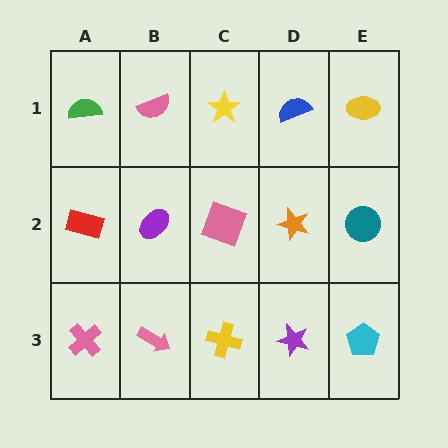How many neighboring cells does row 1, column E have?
2.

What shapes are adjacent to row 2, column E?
A yellow ellipse (row 1, column E), a cyan pentagon (row 3, column E), an orange star (row 2, column D).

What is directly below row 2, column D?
A purple star.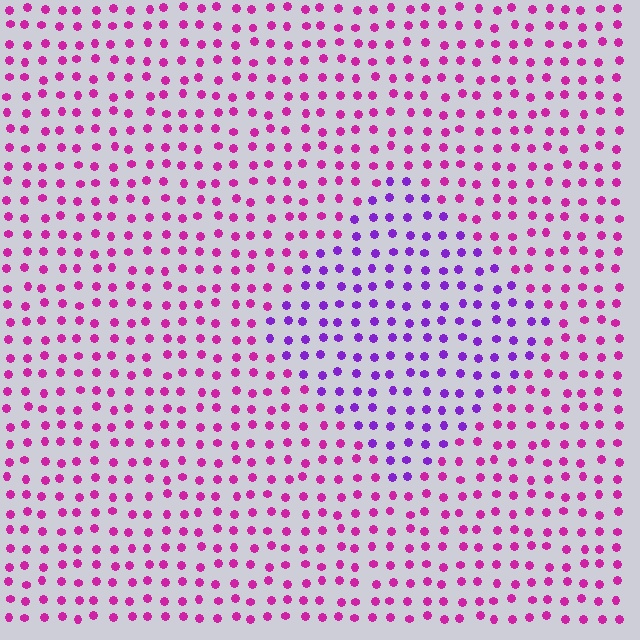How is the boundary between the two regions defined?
The boundary is defined purely by a slight shift in hue (about 40 degrees). Spacing, size, and orientation are identical on both sides.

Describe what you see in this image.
The image is filled with small magenta elements in a uniform arrangement. A diamond-shaped region is visible where the elements are tinted to a slightly different hue, forming a subtle color boundary.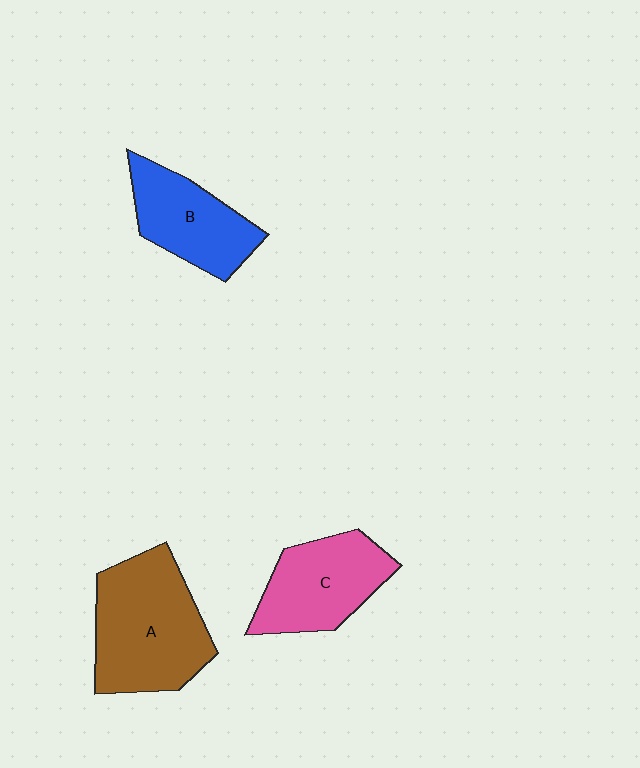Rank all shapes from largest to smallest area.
From largest to smallest: A (brown), C (pink), B (blue).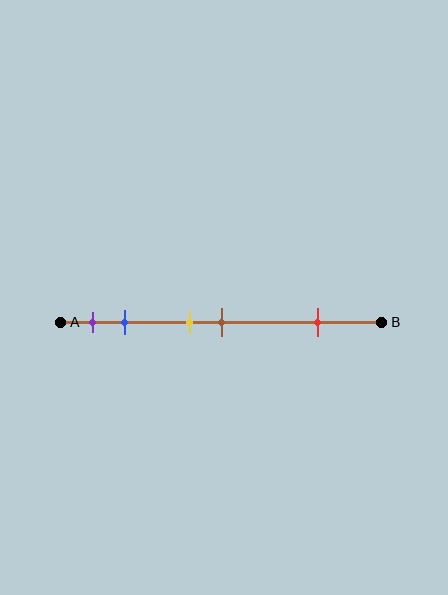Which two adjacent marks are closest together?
The yellow and brown marks are the closest adjacent pair.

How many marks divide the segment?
There are 5 marks dividing the segment.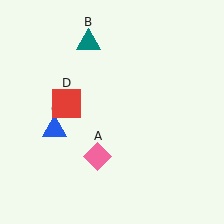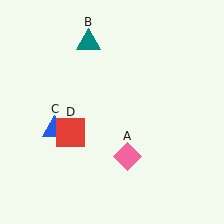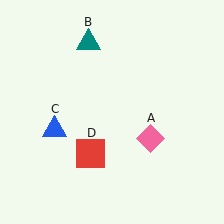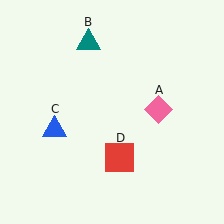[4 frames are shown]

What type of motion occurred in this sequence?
The pink diamond (object A), red square (object D) rotated counterclockwise around the center of the scene.